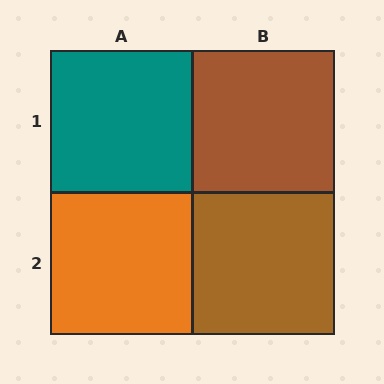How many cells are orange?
1 cell is orange.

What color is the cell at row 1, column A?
Teal.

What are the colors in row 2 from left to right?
Orange, brown.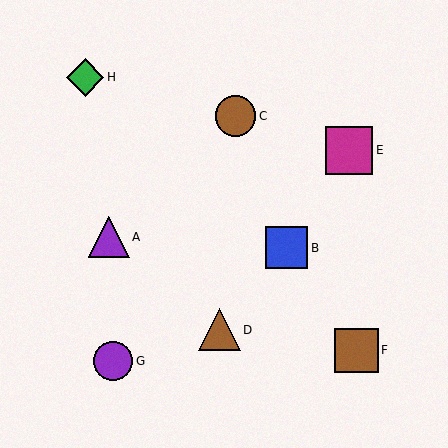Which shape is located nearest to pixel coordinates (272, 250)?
The blue square (labeled B) at (287, 248) is nearest to that location.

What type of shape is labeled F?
Shape F is a brown square.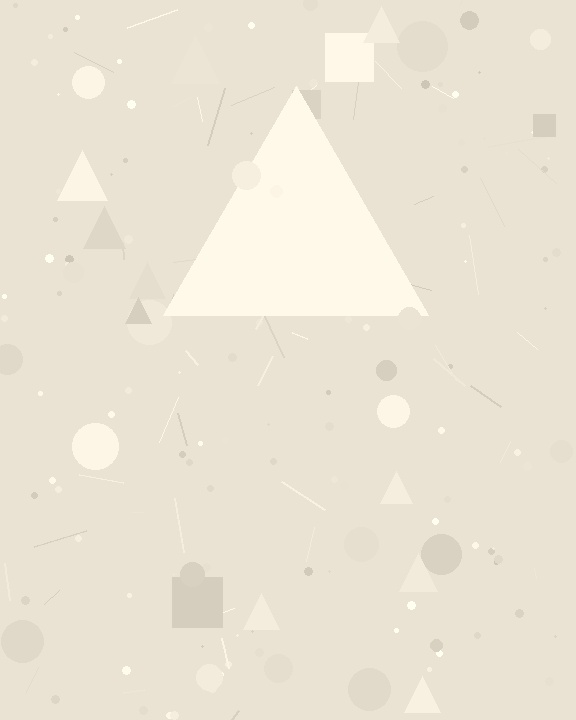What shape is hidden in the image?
A triangle is hidden in the image.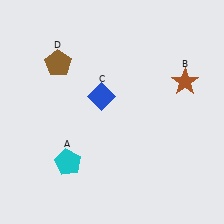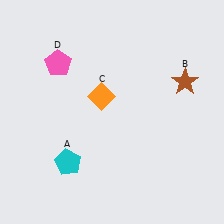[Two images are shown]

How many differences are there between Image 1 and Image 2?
There are 2 differences between the two images.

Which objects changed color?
C changed from blue to orange. D changed from brown to pink.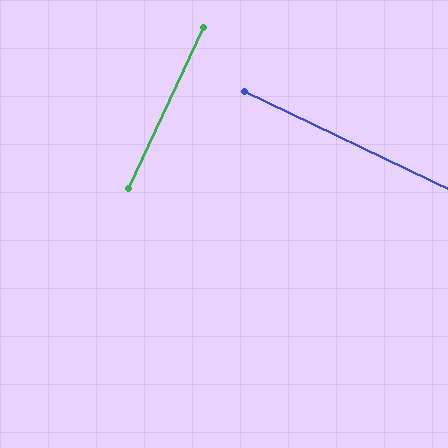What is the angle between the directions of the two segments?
Approximately 89 degrees.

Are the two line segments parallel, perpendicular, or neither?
Perpendicular — they meet at approximately 89°.